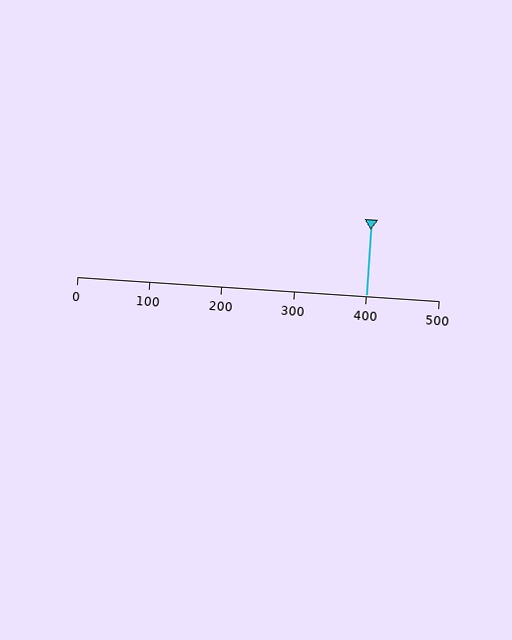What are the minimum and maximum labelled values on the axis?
The axis runs from 0 to 500.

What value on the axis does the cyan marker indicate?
The marker indicates approximately 400.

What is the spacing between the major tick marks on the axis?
The major ticks are spaced 100 apart.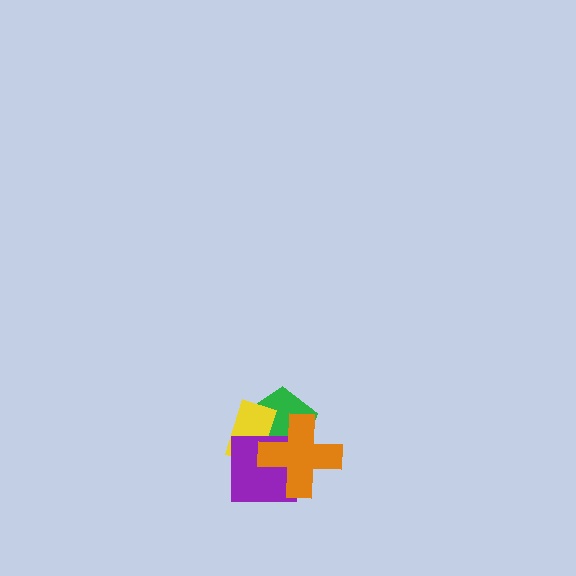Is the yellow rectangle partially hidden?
Yes, it is partially covered by another shape.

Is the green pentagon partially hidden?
Yes, it is partially covered by another shape.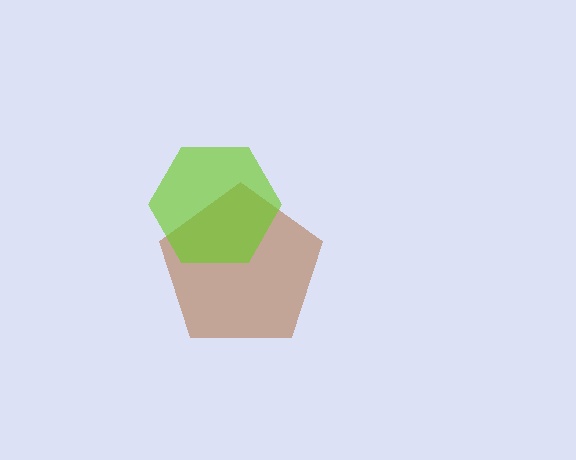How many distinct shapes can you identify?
There are 2 distinct shapes: a brown pentagon, a lime hexagon.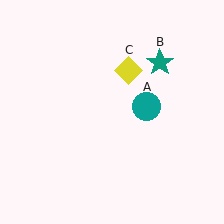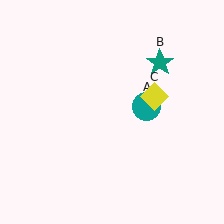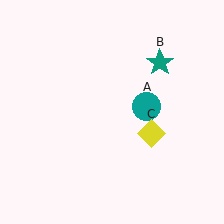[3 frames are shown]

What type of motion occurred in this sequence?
The yellow diamond (object C) rotated clockwise around the center of the scene.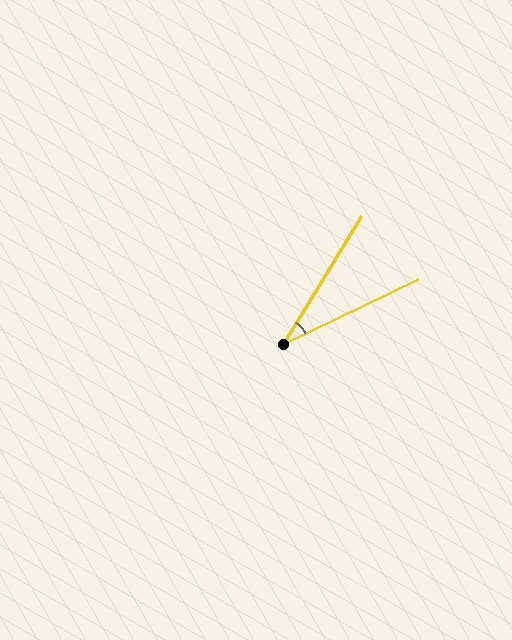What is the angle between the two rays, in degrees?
Approximately 33 degrees.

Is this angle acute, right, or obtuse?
It is acute.